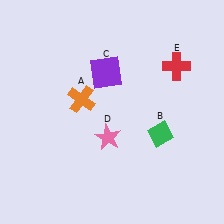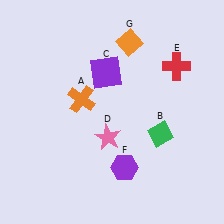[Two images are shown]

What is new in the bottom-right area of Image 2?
A purple hexagon (F) was added in the bottom-right area of Image 2.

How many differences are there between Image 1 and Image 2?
There are 2 differences between the two images.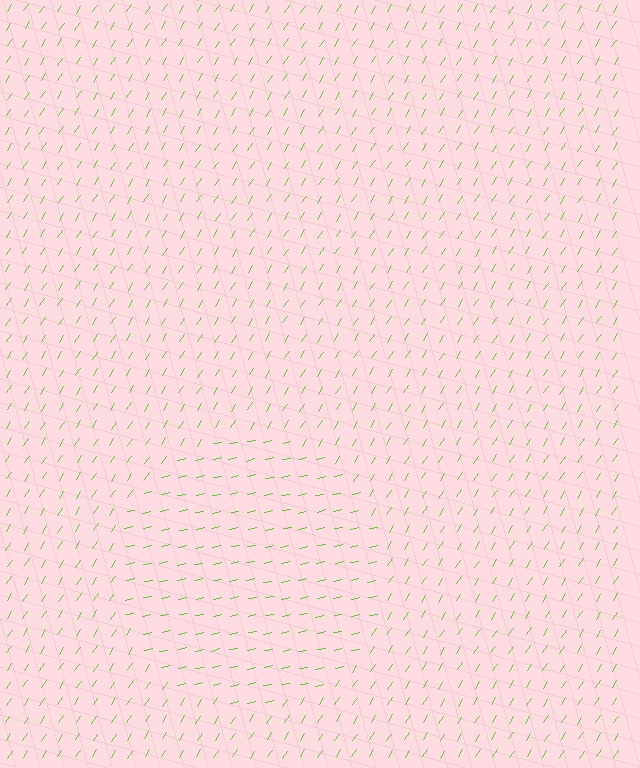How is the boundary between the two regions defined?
The boundary is defined purely by a change in line orientation (approximately 45 degrees difference). All lines are the same color and thickness.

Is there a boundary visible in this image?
Yes, there is a texture boundary formed by a change in line orientation.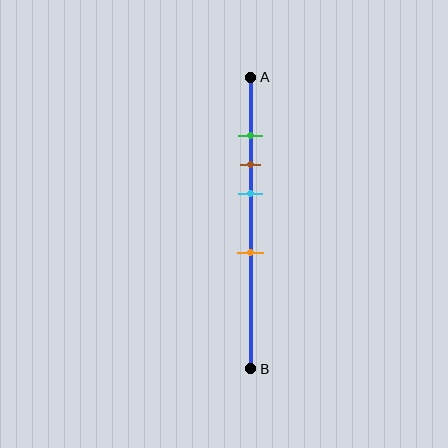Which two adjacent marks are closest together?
The green and brown marks are the closest adjacent pair.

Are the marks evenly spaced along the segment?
No, the marks are not evenly spaced.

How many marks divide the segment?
There are 4 marks dividing the segment.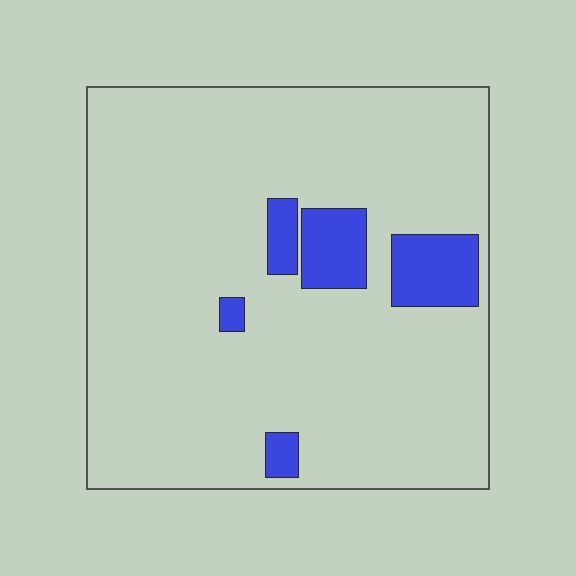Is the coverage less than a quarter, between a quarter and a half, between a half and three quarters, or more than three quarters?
Less than a quarter.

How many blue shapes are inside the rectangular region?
5.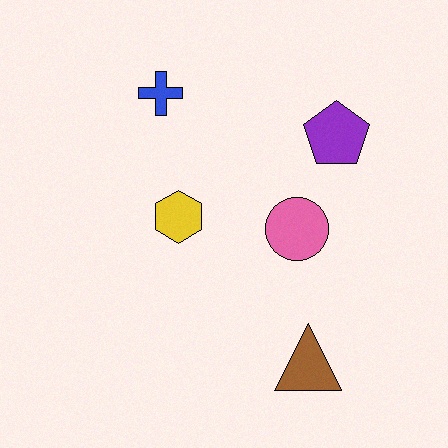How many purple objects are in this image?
There is 1 purple object.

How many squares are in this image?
There are no squares.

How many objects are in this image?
There are 5 objects.